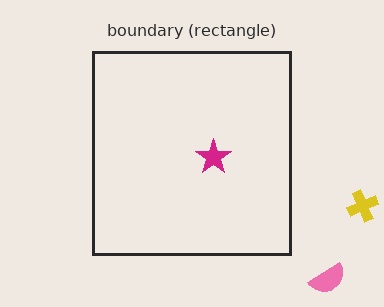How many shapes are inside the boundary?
1 inside, 2 outside.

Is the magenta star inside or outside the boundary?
Inside.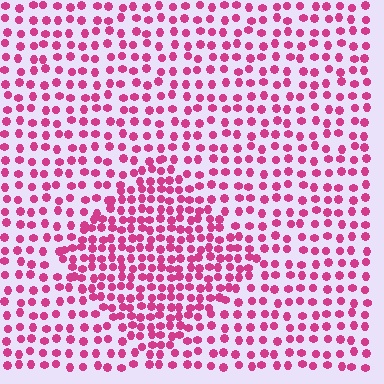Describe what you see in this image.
The image contains small magenta elements arranged at two different densities. A diamond-shaped region is visible where the elements are more densely packed than the surrounding area.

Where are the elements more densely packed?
The elements are more densely packed inside the diamond boundary.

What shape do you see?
I see a diamond.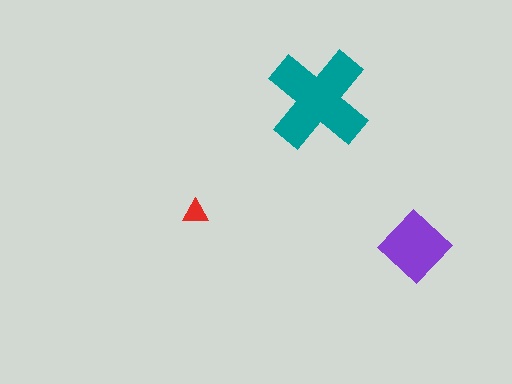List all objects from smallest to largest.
The red triangle, the purple diamond, the teal cross.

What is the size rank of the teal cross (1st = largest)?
1st.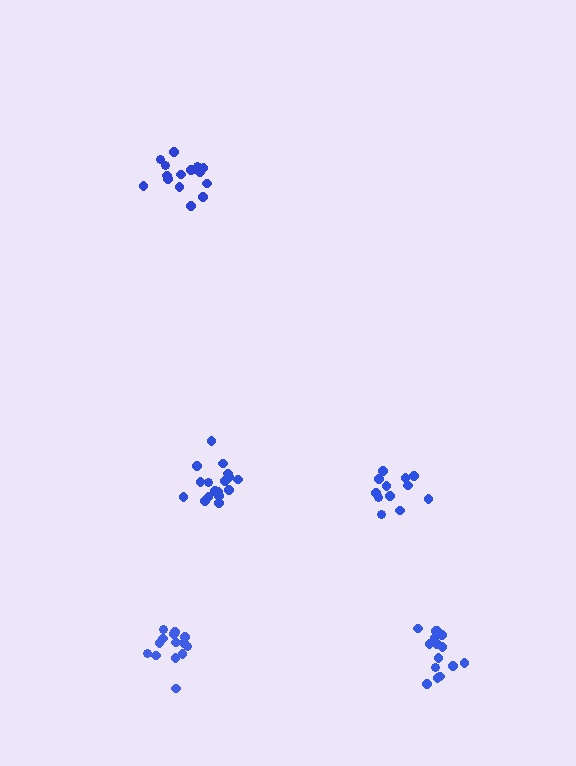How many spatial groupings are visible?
There are 5 spatial groupings.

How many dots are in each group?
Group 1: 16 dots, Group 2: 12 dots, Group 3: 15 dots, Group 4: 15 dots, Group 5: 17 dots (75 total).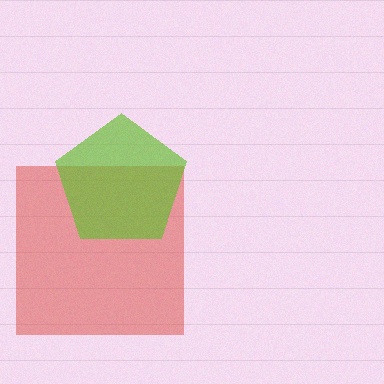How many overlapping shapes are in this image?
There are 2 overlapping shapes in the image.